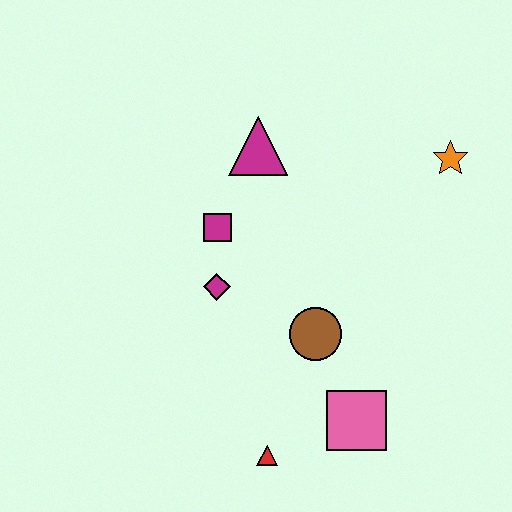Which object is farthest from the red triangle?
The orange star is farthest from the red triangle.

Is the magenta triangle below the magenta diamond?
No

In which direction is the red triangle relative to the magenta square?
The red triangle is below the magenta square.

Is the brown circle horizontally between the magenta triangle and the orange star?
Yes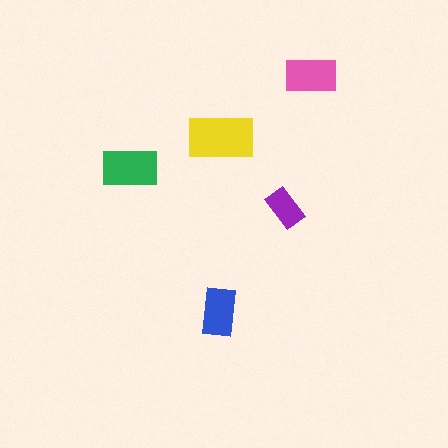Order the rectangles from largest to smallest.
the yellow one, the green one, the pink one, the blue one, the purple one.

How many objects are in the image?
There are 5 objects in the image.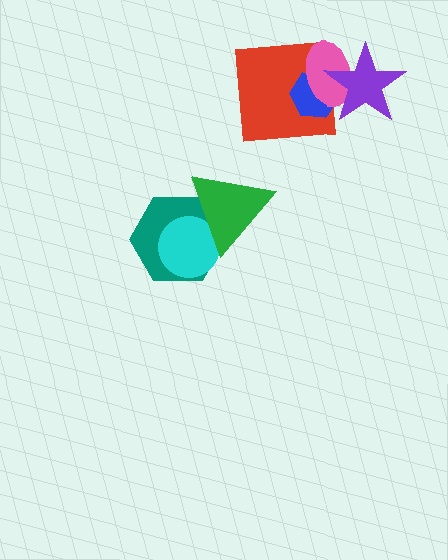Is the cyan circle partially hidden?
Yes, it is partially covered by another shape.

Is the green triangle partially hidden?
No, no other shape covers it.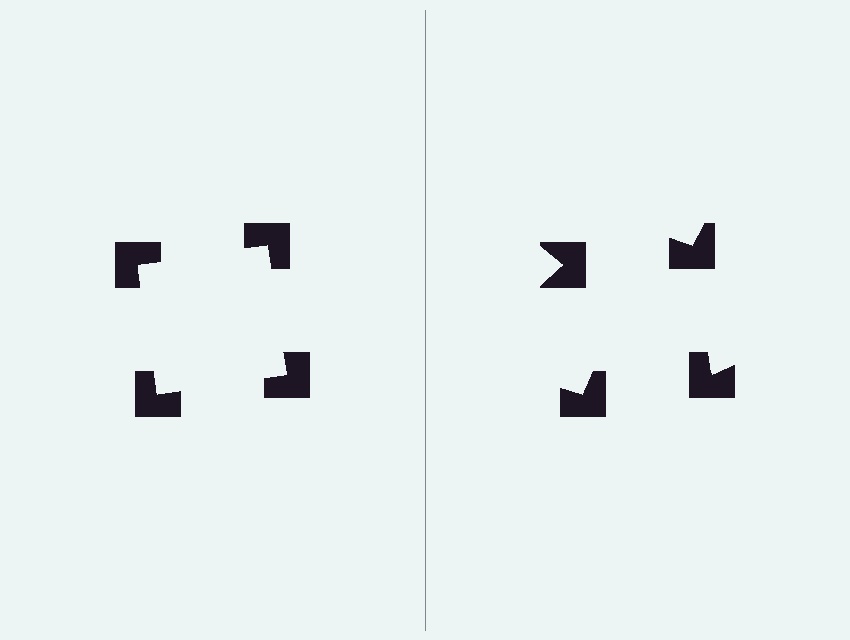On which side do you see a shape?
An illusory square appears on the left side. On the right side the wedge cuts are rotated, so no coherent shape forms.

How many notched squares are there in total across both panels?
8 — 4 on each side.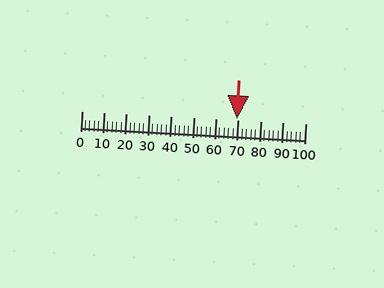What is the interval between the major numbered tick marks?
The major tick marks are spaced 10 units apart.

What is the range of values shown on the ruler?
The ruler shows values from 0 to 100.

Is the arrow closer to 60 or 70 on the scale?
The arrow is closer to 70.